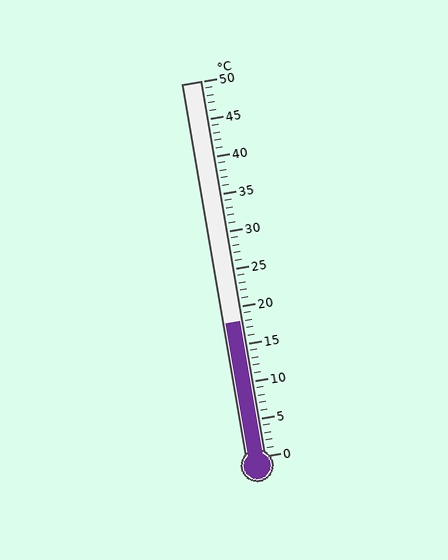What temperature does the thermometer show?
The thermometer shows approximately 18°C.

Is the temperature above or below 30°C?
The temperature is below 30°C.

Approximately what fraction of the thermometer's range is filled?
The thermometer is filled to approximately 35% of its range.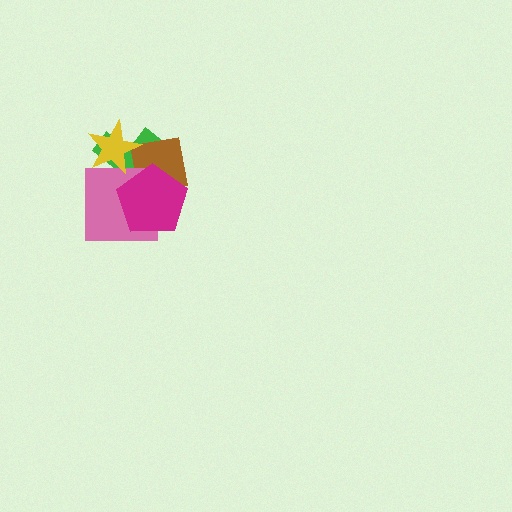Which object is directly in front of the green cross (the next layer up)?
The brown square is directly in front of the green cross.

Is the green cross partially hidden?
Yes, it is partially covered by another shape.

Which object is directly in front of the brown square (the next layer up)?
The pink square is directly in front of the brown square.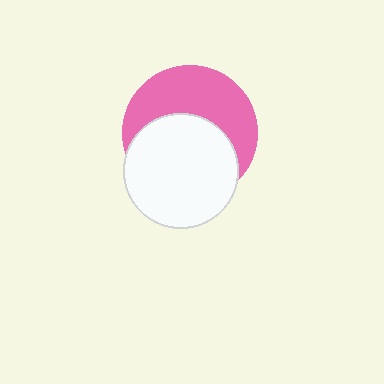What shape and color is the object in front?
The object in front is a white circle.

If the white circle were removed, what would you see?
You would see the complete pink circle.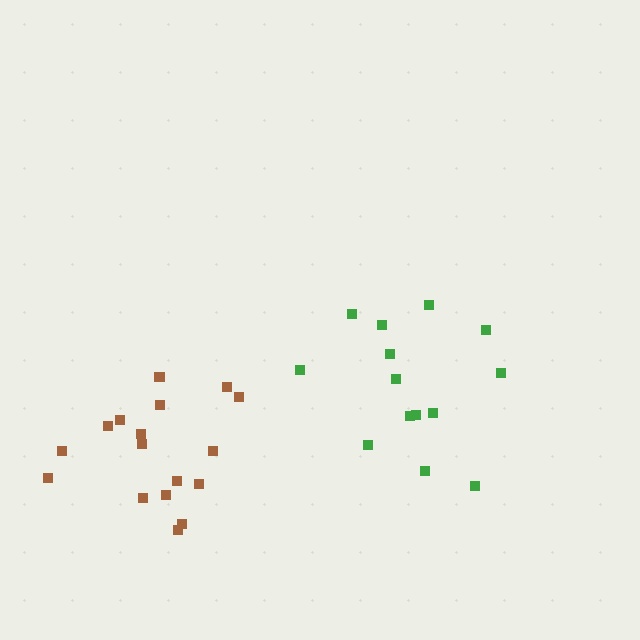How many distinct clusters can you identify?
There are 2 distinct clusters.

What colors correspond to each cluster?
The clusters are colored: green, brown.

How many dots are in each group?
Group 1: 14 dots, Group 2: 18 dots (32 total).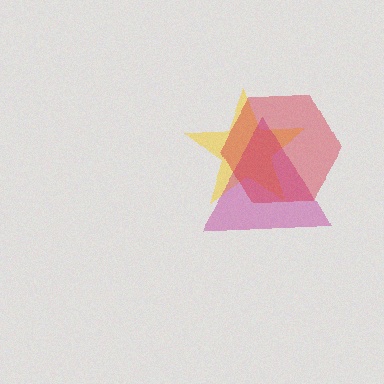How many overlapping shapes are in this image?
There are 3 overlapping shapes in the image.